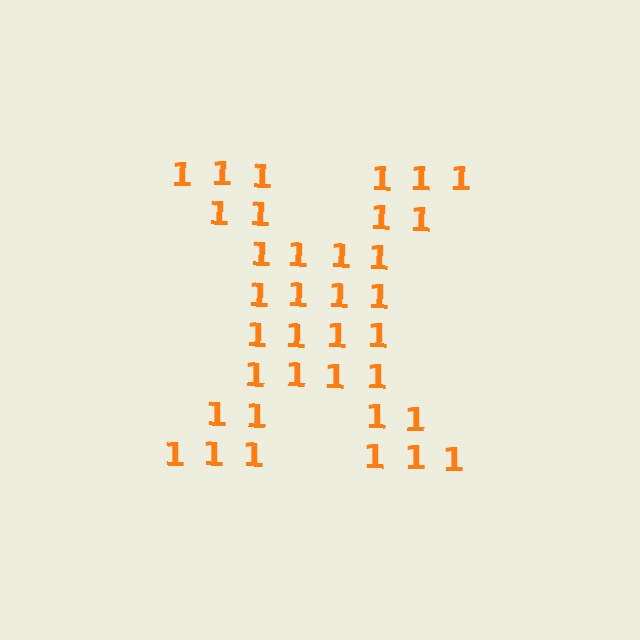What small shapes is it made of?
It is made of small digit 1's.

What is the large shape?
The large shape is the letter X.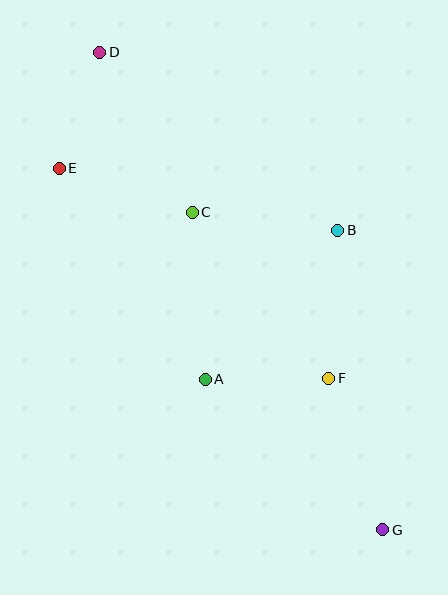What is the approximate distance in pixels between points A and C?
The distance between A and C is approximately 168 pixels.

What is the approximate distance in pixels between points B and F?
The distance between B and F is approximately 148 pixels.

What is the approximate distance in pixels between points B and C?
The distance between B and C is approximately 147 pixels.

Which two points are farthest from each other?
Points D and G are farthest from each other.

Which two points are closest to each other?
Points D and E are closest to each other.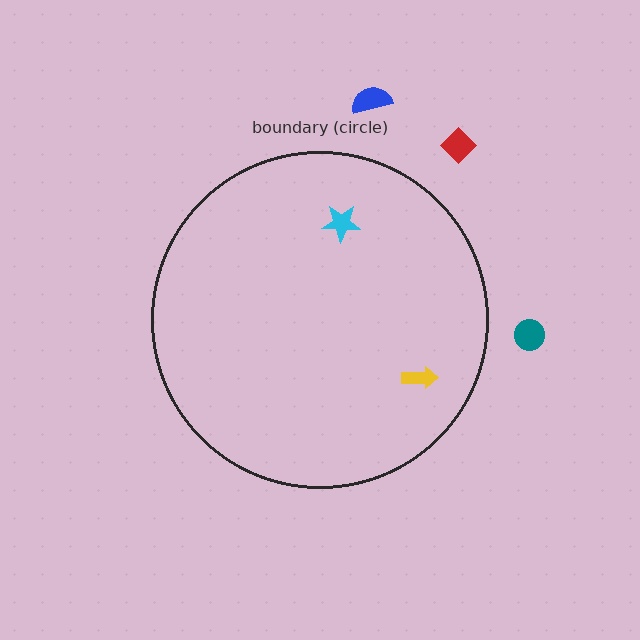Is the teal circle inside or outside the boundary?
Outside.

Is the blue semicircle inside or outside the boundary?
Outside.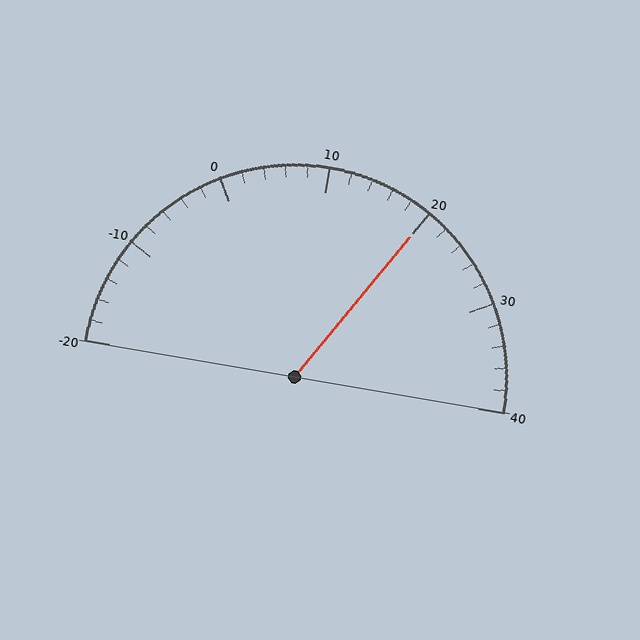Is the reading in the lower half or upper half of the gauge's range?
The reading is in the upper half of the range (-20 to 40).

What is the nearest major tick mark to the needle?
The nearest major tick mark is 20.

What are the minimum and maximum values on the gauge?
The gauge ranges from -20 to 40.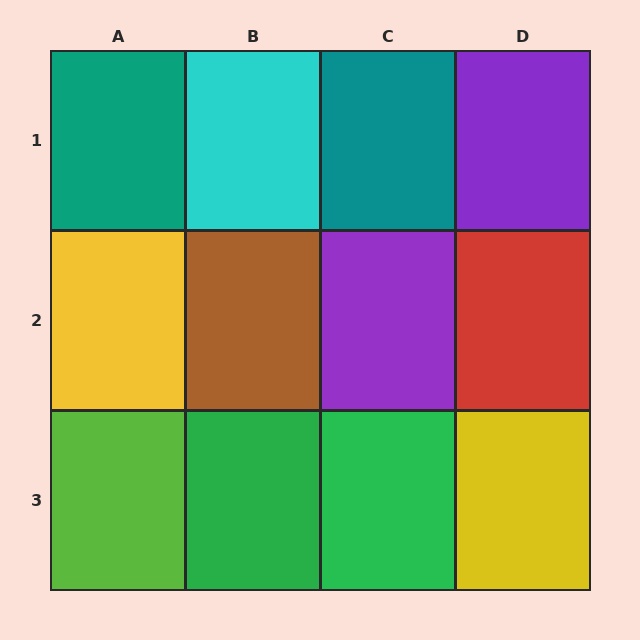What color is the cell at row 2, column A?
Yellow.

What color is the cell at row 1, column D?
Purple.